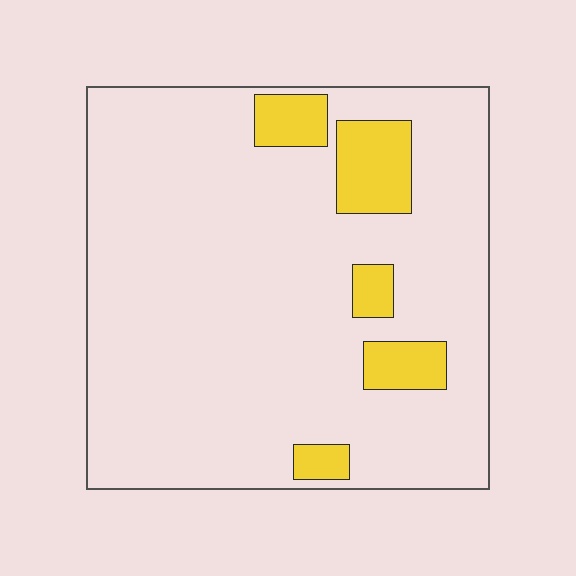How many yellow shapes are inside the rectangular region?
5.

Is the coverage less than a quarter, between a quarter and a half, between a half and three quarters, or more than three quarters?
Less than a quarter.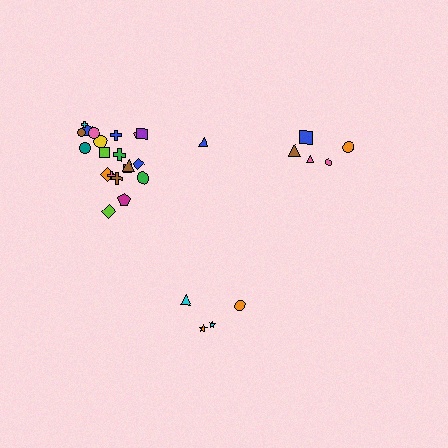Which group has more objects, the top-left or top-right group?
The top-left group.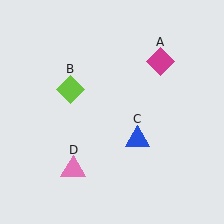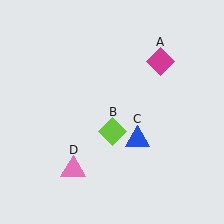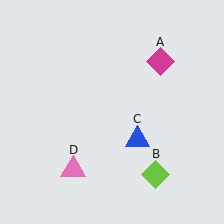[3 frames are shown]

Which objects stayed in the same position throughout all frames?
Magenta diamond (object A) and blue triangle (object C) and pink triangle (object D) remained stationary.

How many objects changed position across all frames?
1 object changed position: lime diamond (object B).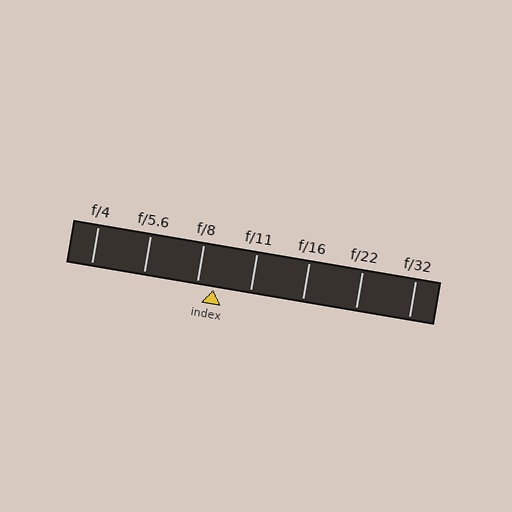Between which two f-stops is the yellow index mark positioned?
The index mark is between f/8 and f/11.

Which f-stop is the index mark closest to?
The index mark is closest to f/8.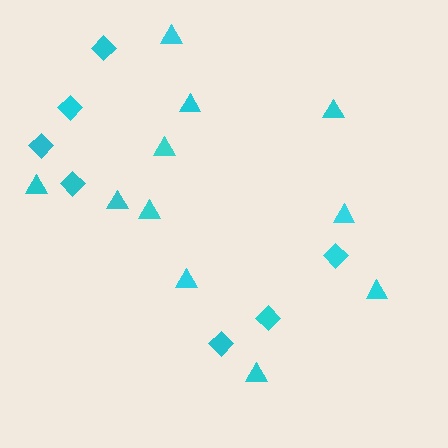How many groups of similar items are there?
There are 2 groups: one group of triangles (11) and one group of diamonds (7).